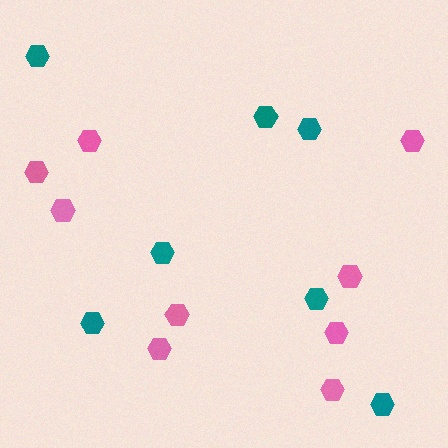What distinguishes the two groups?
There are 2 groups: one group of teal hexagons (7) and one group of pink hexagons (9).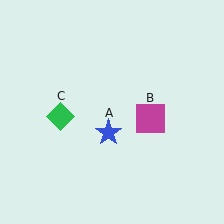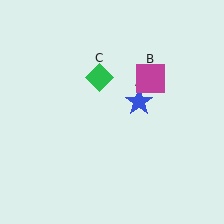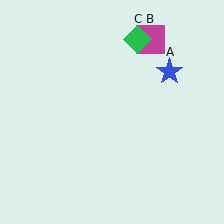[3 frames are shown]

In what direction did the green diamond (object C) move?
The green diamond (object C) moved up and to the right.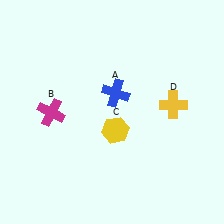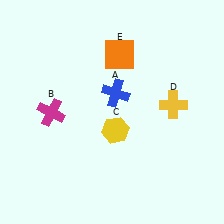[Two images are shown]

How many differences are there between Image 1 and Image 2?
There is 1 difference between the two images.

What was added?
An orange square (E) was added in Image 2.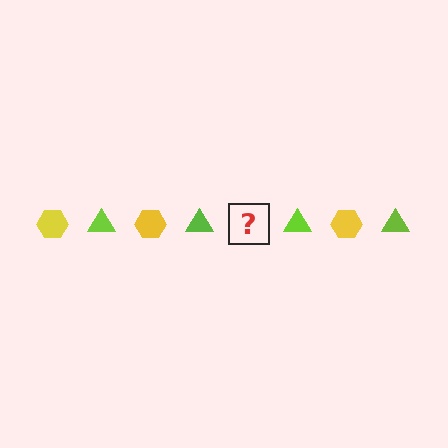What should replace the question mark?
The question mark should be replaced with a yellow hexagon.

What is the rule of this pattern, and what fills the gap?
The rule is that the pattern alternates between yellow hexagon and lime triangle. The gap should be filled with a yellow hexagon.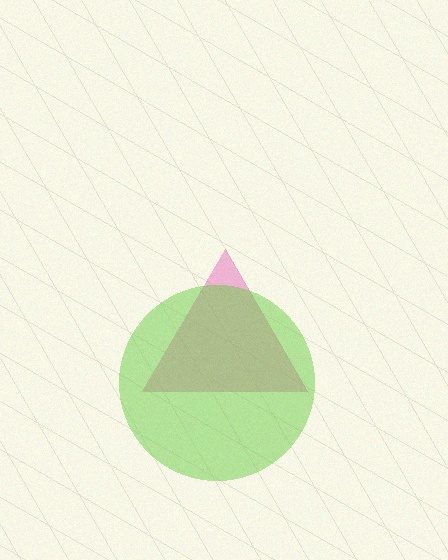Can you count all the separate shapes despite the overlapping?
Yes, there are 2 separate shapes.